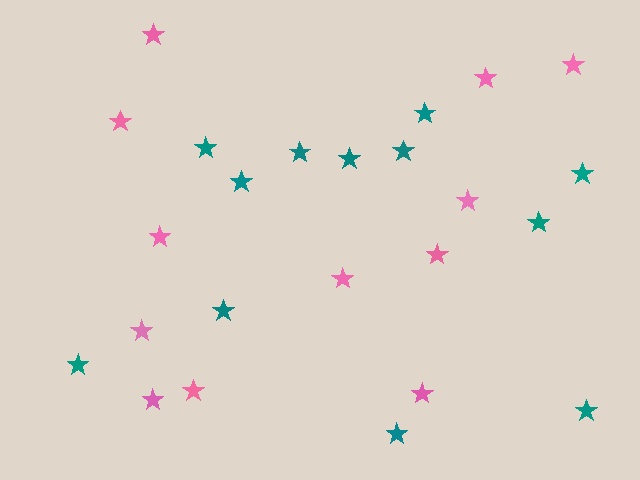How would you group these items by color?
There are 2 groups: one group of pink stars (12) and one group of teal stars (12).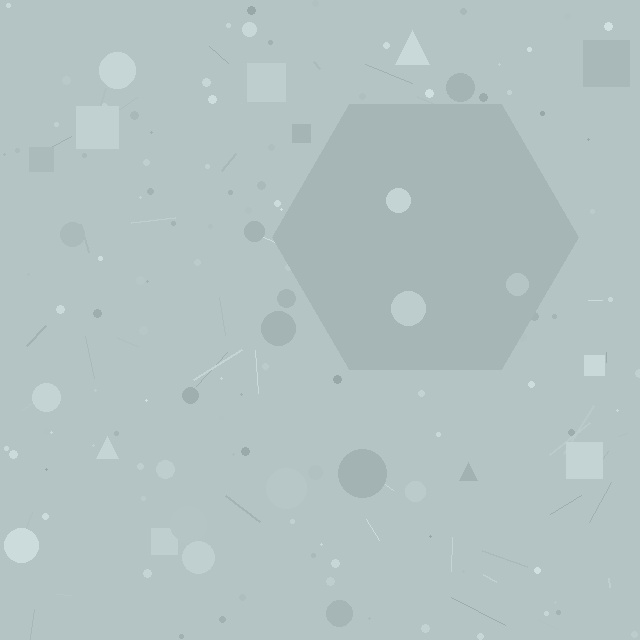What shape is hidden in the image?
A hexagon is hidden in the image.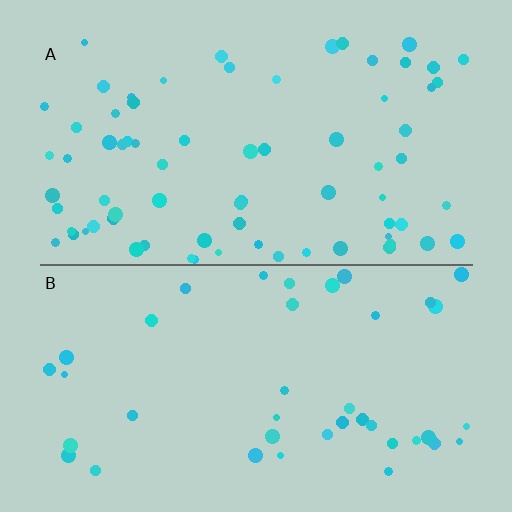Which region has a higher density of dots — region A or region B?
A (the top).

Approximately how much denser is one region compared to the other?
Approximately 1.8× — region A over region B.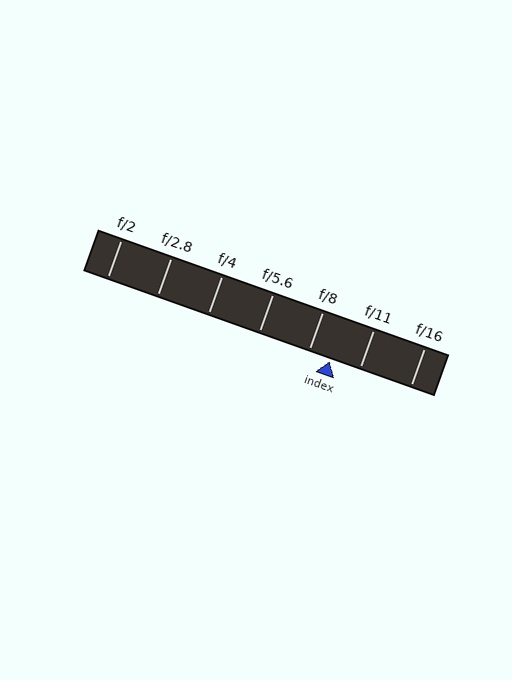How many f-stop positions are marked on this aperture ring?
There are 7 f-stop positions marked.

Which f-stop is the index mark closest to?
The index mark is closest to f/8.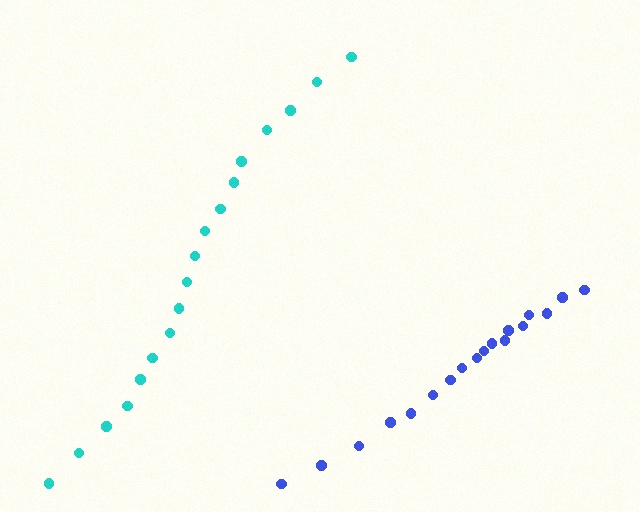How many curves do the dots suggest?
There are 2 distinct paths.